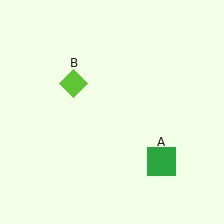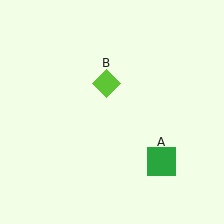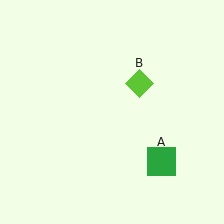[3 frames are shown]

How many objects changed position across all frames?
1 object changed position: lime diamond (object B).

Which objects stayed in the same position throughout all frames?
Green square (object A) remained stationary.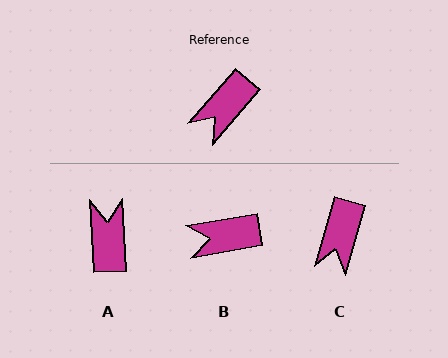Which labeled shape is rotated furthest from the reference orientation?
A, about 137 degrees away.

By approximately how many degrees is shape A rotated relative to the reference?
Approximately 137 degrees clockwise.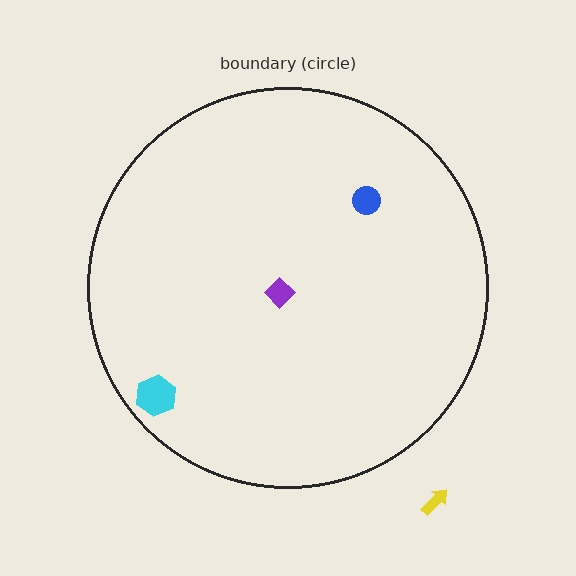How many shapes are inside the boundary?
3 inside, 1 outside.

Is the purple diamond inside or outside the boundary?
Inside.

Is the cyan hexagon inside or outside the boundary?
Inside.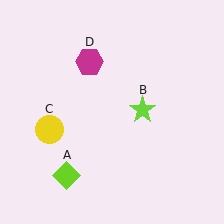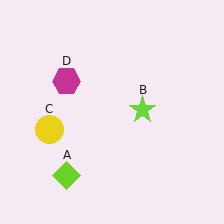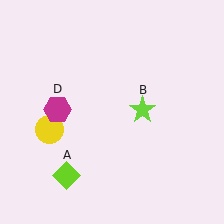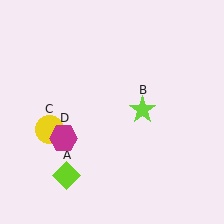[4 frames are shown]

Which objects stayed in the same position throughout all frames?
Lime diamond (object A) and lime star (object B) and yellow circle (object C) remained stationary.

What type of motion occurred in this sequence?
The magenta hexagon (object D) rotated counterclockwise around the center of the scene.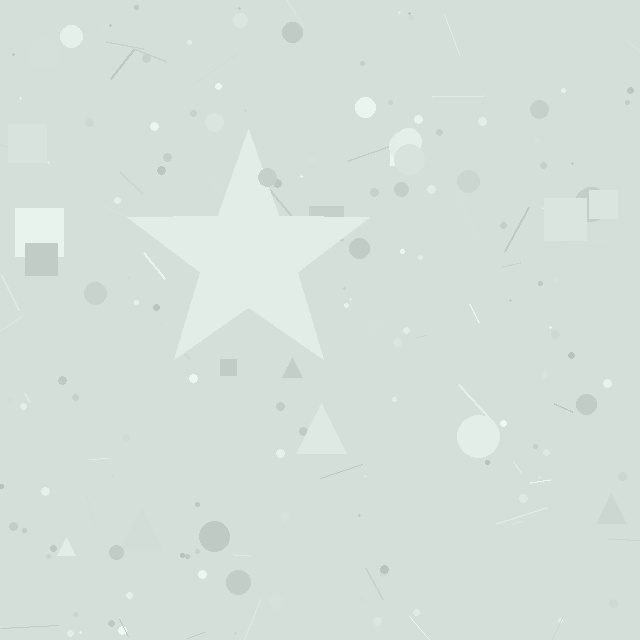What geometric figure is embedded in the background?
A star is embedded in the background.